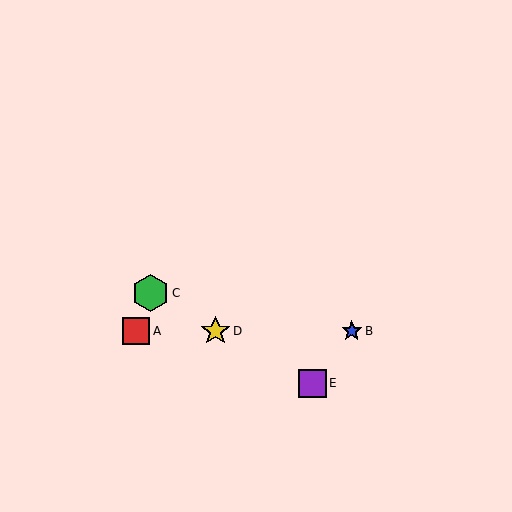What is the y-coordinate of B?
Object B is at y≈331.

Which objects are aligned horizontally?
Objects A, B, D are aligned horizontally.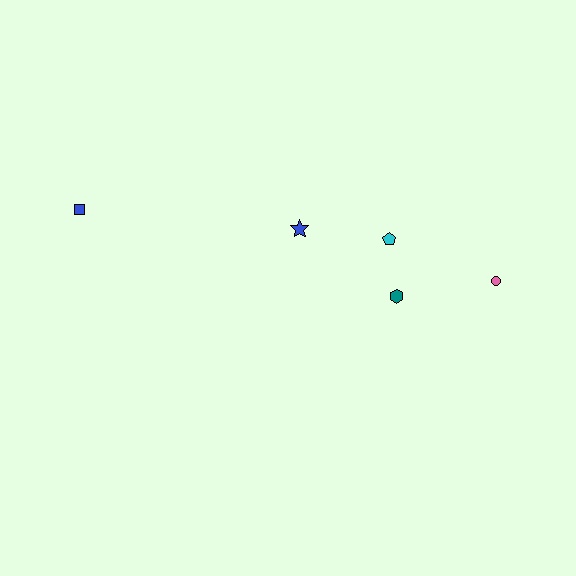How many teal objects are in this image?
There is 1 teal object.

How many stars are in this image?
There is 1 star.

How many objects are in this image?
There are 5 objects.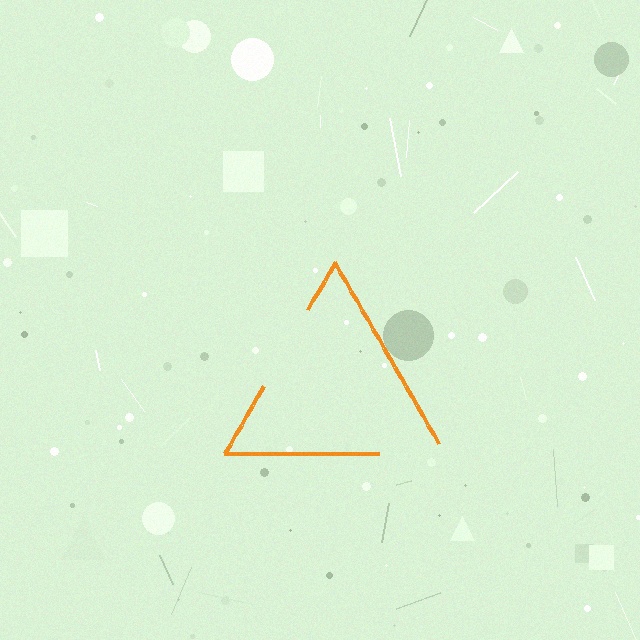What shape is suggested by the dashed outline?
The dashed outline suggests a triangle.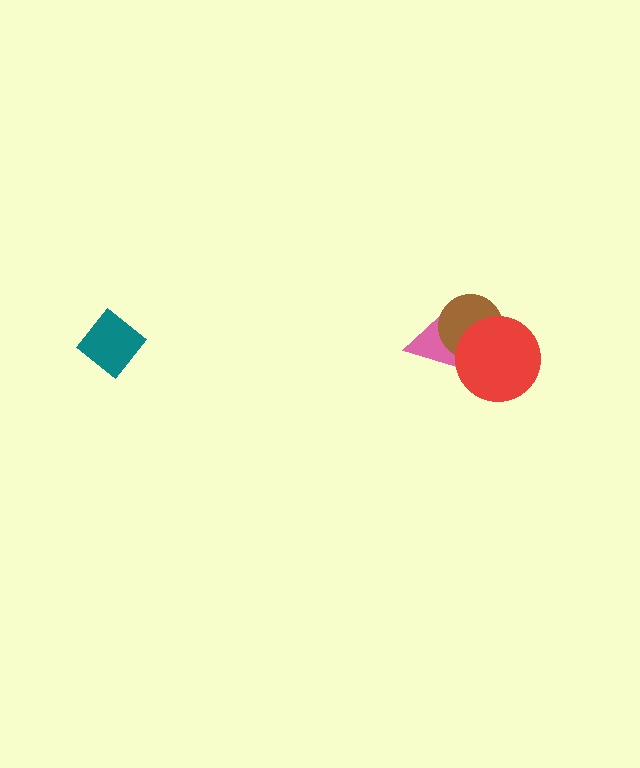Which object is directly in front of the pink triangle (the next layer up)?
The brown circle is directly in front of the pink triangle.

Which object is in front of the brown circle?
The red circle is in front of the brown circle.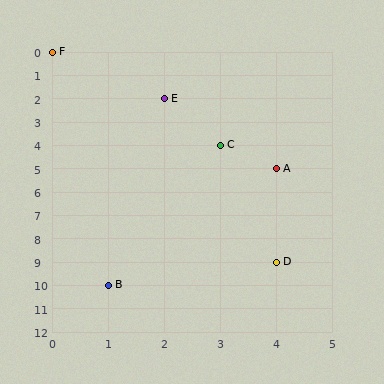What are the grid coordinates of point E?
Point E is at grid coordinates (2, 2).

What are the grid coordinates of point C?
Point C is at grid coordinates (3, 4).